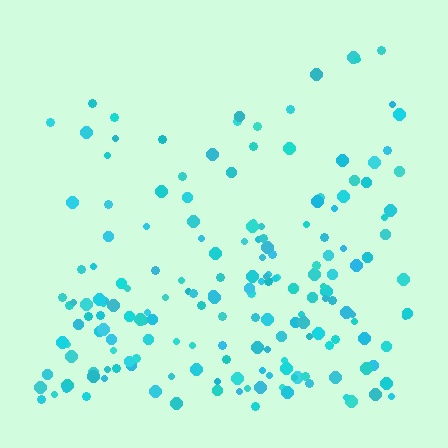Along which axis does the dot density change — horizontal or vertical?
Vertical.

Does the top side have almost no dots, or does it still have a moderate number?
Still a moderate number, just noticeably fewer than the bottom.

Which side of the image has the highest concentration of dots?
The bottom.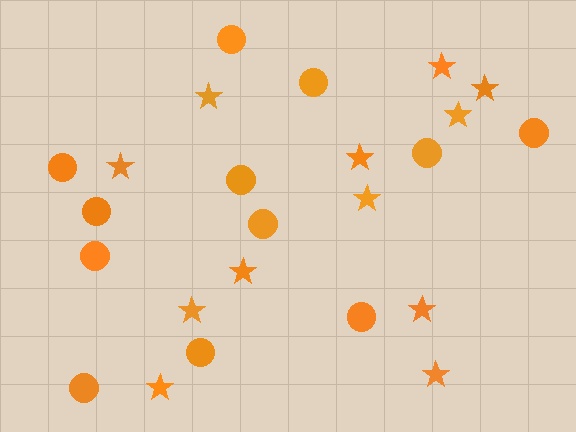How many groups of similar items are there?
There are 2 groups: one group of circles (12) and one group of stars (12).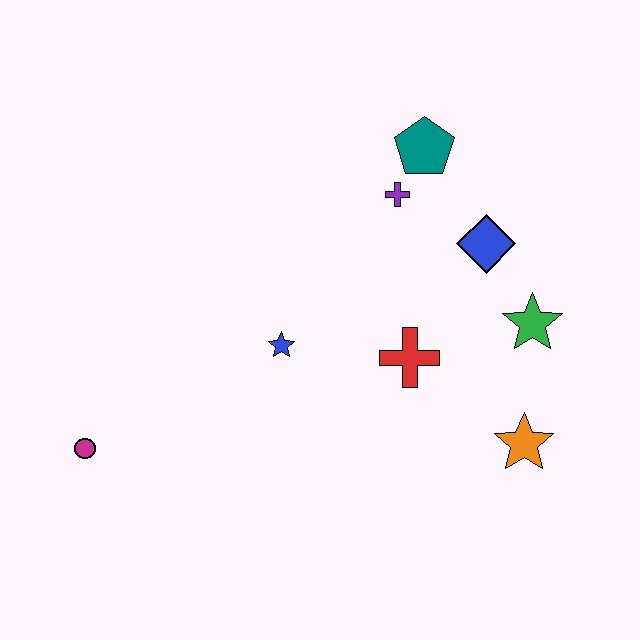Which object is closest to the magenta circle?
The blue star is closest to the magenta circle.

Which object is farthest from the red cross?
The magenta circle is farthest from the red cross.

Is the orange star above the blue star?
No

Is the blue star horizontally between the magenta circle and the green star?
Yes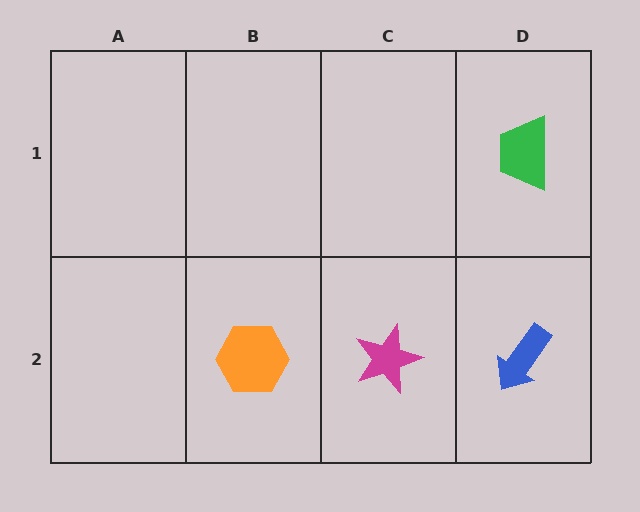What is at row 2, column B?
An orange hexagon.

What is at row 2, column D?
A blue arrow.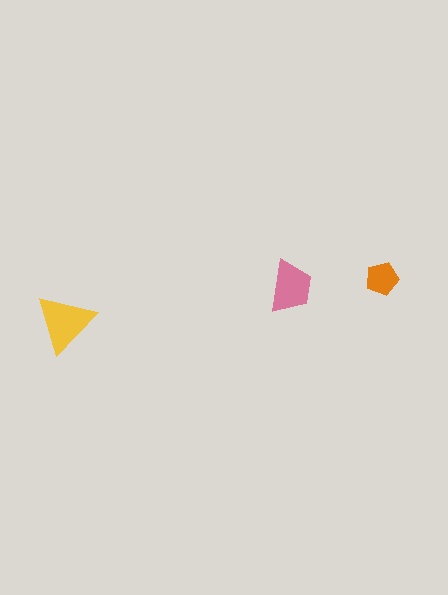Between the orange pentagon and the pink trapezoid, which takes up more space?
The pink trapezoid.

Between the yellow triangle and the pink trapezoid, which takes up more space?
The yellow triangle.